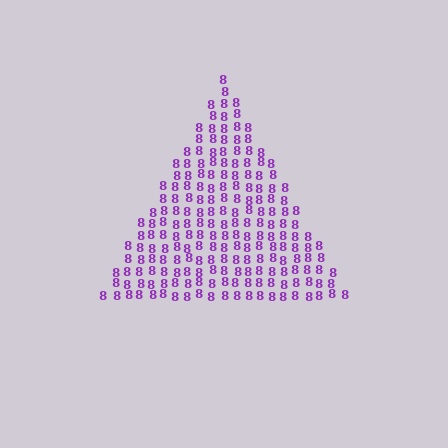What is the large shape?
The large shape is a triangle.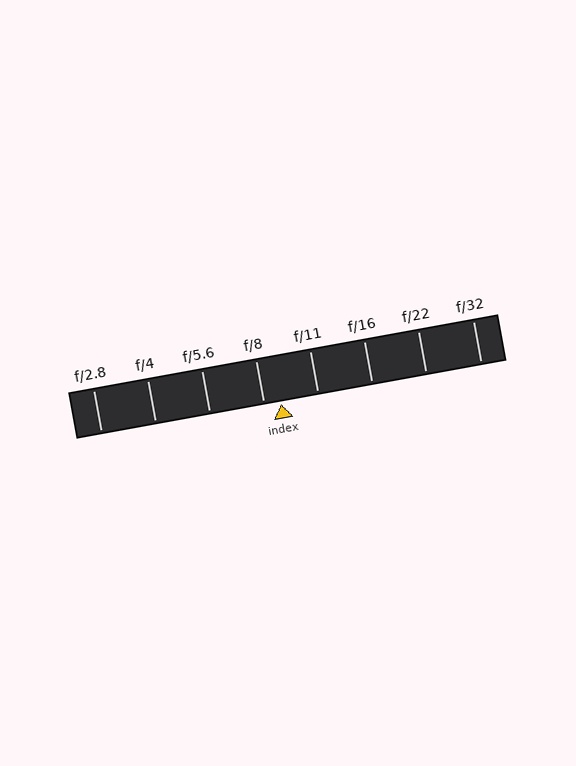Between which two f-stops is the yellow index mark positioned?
The index mark is between f/8 and f/11.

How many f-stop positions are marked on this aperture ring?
There are 8 f-stop positions marked.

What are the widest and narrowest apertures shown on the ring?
The widest aperture shown is f/2.8 and the narrowest is f/32.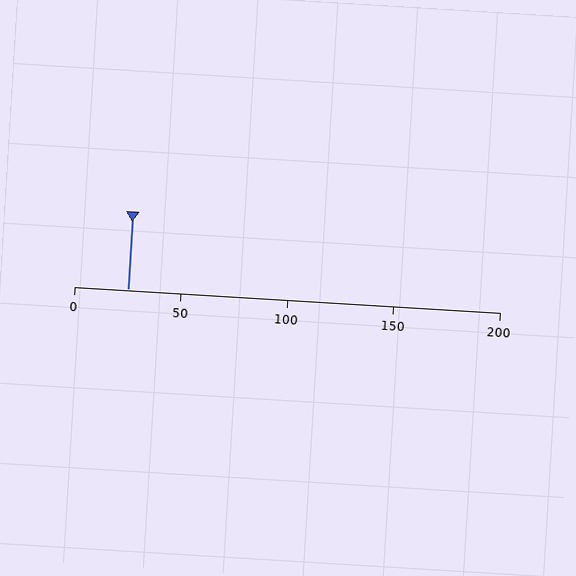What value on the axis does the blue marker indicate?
The marker indicates approximately 25.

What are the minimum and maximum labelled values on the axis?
The axis runs from 0 to 200.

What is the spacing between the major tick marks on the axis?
The major ticks are spaced 50 apart.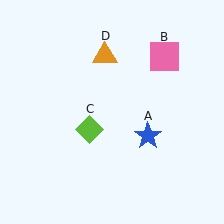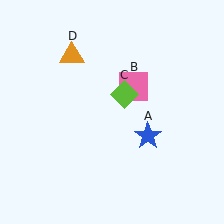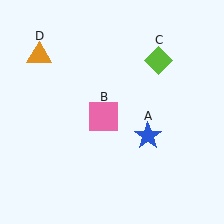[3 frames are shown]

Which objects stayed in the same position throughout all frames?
Blue star (object A) remained stationary.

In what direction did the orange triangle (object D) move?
The orange triangle (object D) moved left.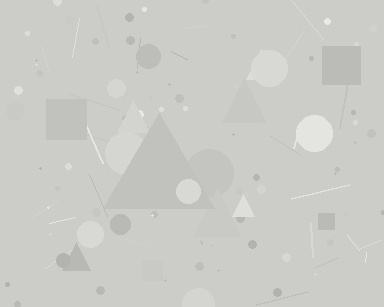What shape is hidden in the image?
A triangle is hidden in the image.